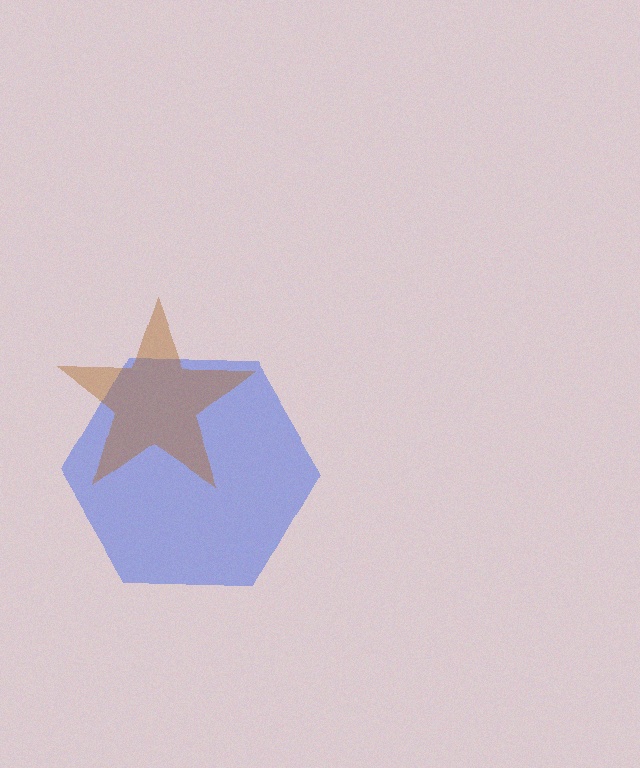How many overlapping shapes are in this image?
There are 2 overlapping shapes in the image.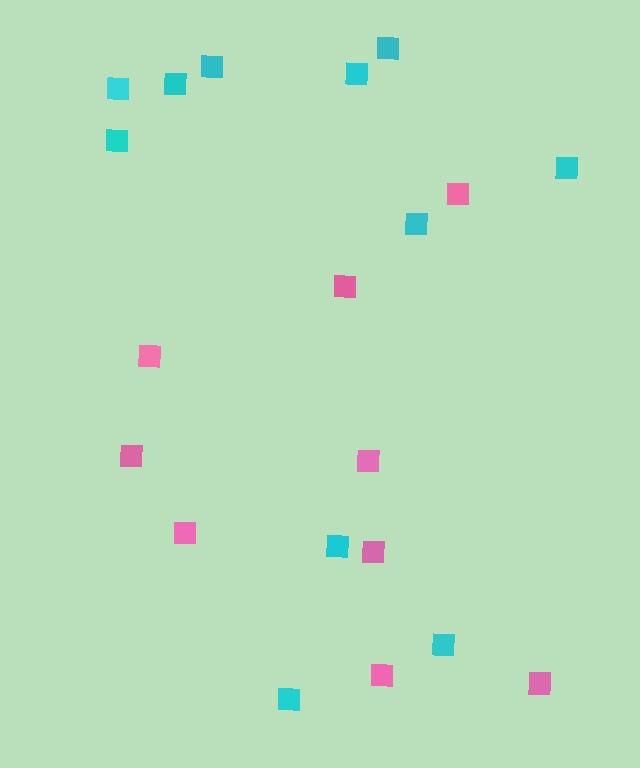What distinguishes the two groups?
There are 2 groups: one group of pink squares (9) and one group of cyan squares (11).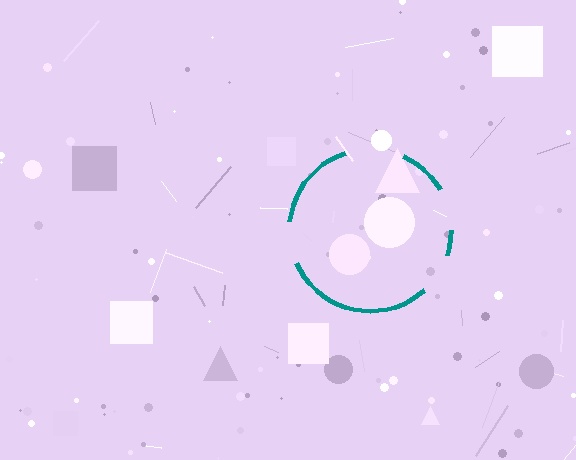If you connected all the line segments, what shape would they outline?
They would outline a circle.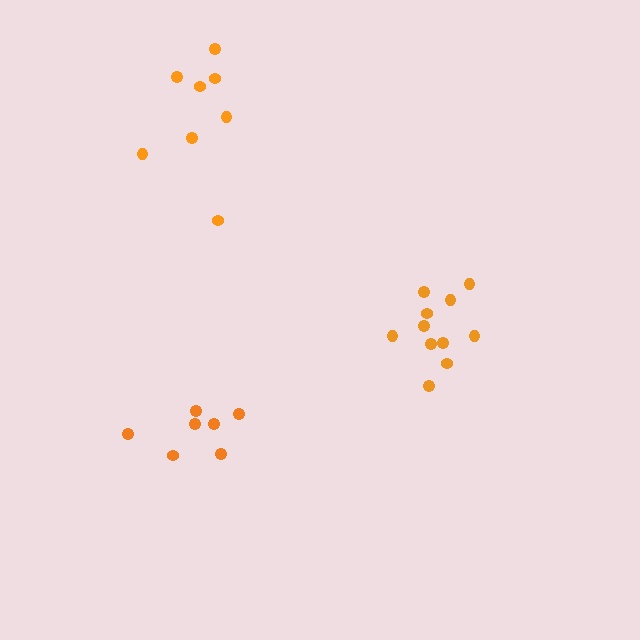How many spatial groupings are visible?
There are 3 spatial groupings.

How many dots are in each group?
Group 1: 11 dots, Group 2: 7 dots, Group 3: 8 dots (26 total).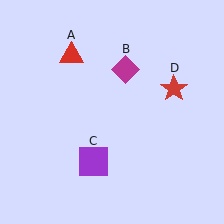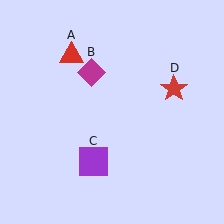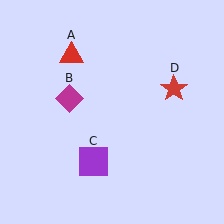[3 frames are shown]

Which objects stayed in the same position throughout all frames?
Red triangle (object A) and purple square (object C) and red star (object D) remained stationary.